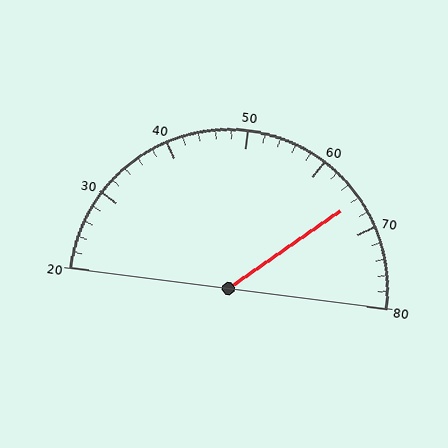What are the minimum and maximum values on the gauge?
The gauge ranges from 20 to 80.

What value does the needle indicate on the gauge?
The needle indicates approximately 66.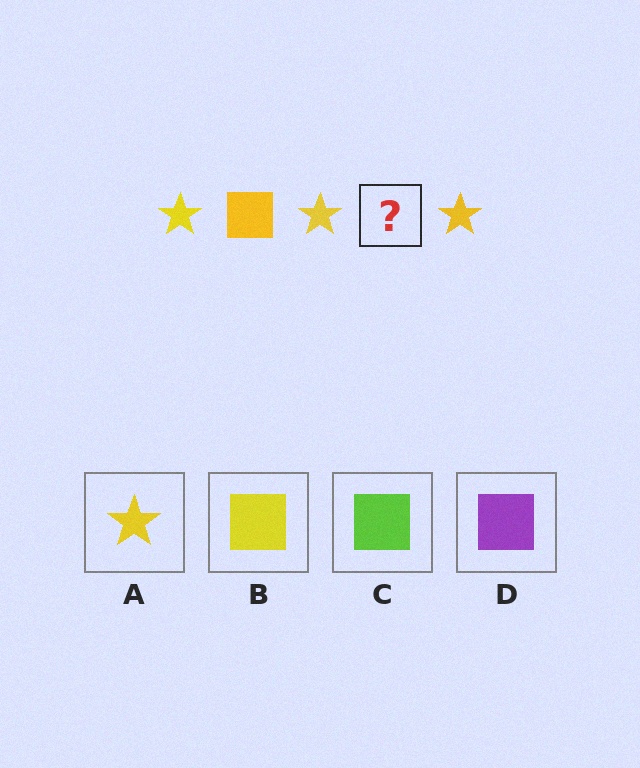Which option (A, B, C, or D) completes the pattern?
B.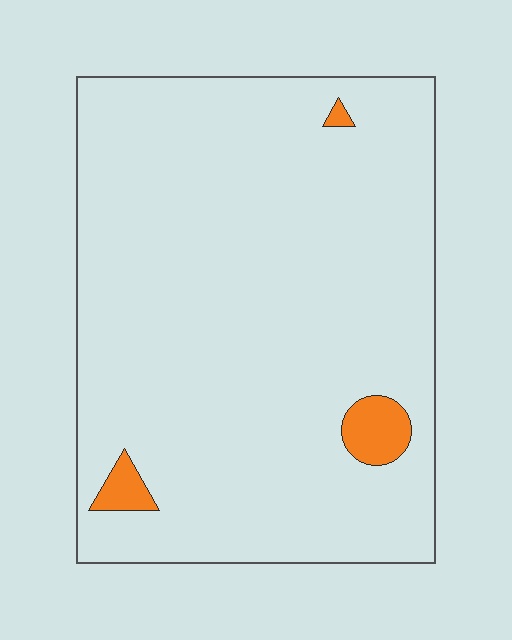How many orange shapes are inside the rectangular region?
3.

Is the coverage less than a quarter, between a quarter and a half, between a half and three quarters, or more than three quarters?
Less than a quarter.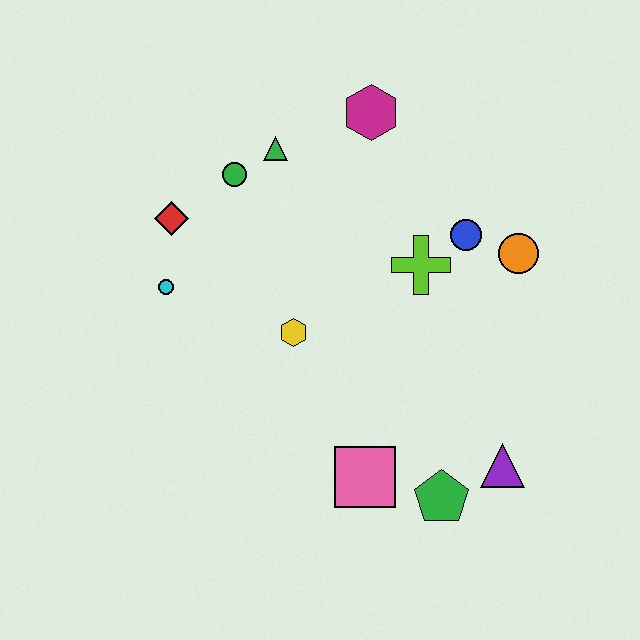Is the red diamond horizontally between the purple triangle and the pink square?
No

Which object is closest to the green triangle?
The green circle is closest to the green triangle.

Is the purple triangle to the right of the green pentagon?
Yes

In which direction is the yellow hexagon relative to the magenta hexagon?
The yellow hexagon is below the magenta hexagon.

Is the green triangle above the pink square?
Yes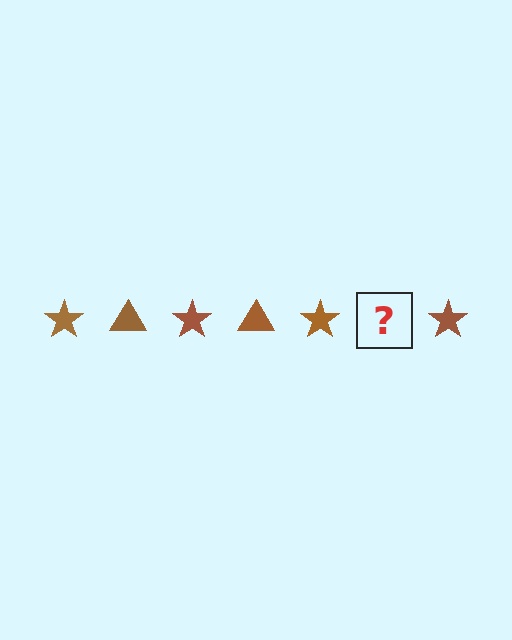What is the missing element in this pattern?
The missing element is a brown triangle.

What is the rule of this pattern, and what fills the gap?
The rule is that the pattern cycles through star, triangle shapes in brown. The gap should be filled with a brown triangle.